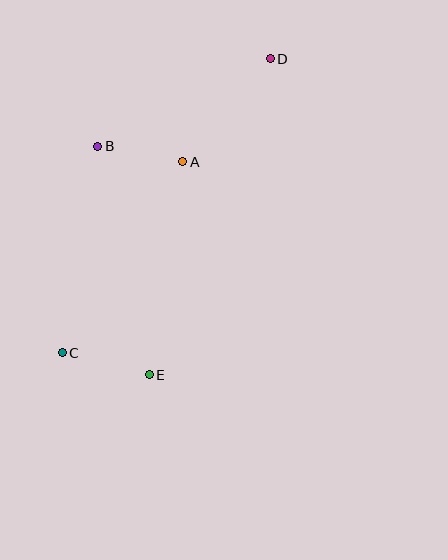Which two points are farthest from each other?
Points C and D are farthest from each other.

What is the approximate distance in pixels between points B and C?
The distance between B and C is approximately 210 pixels.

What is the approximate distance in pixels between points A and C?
The distance between A and C is approximately 226 pixels.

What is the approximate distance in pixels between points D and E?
The distance between D and E is approximately 338 pixels.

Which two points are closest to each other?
Points A and B are closest to each other.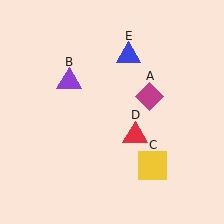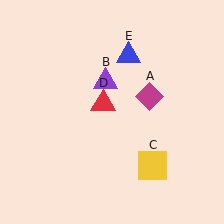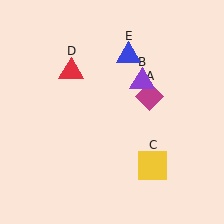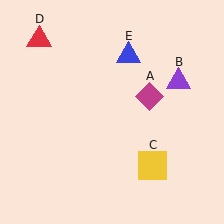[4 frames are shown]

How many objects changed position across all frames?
2 objects changed position: purple triangle (object B), red triangle (object D).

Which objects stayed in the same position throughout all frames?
Magenta diamond (object A) and yellow square (object C) and blue triangle (object E) remained stationary.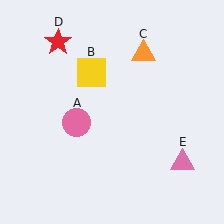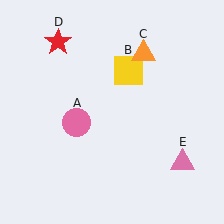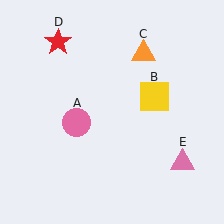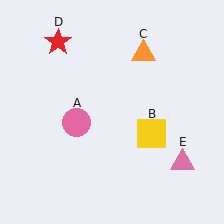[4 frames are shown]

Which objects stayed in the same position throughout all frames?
Pink circle (object A) and orange triangle (object C) and red star (object D) and pink triangle (object E) remained stationary.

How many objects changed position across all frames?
1 object changed position: yellow square (object B).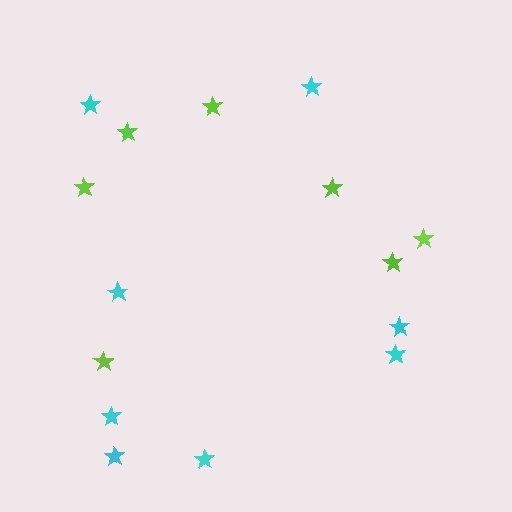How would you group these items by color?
There are 2 groups: one group of lime stars (7) and one group of cyan stars (8).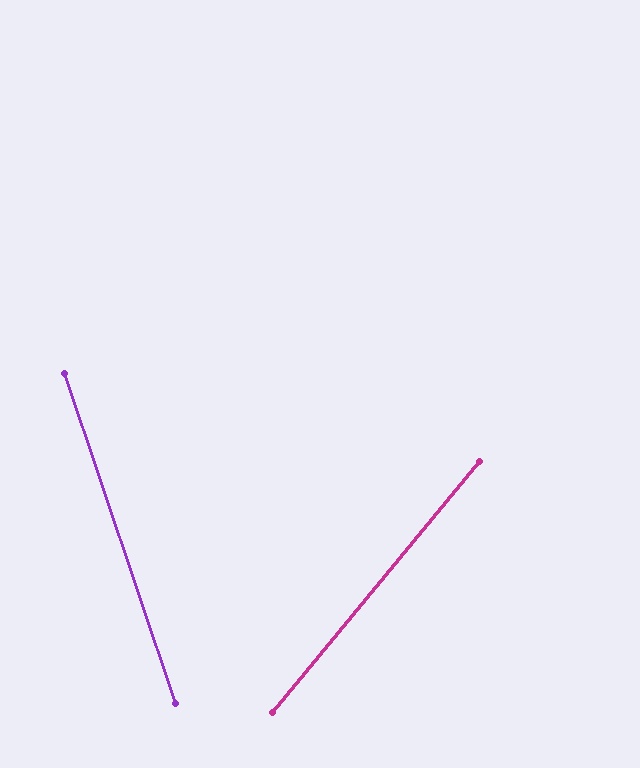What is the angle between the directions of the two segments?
Approximately 58 degrees.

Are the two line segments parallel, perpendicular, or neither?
Neither parallel nor perpendicular — they differ by about 58°.